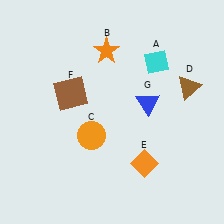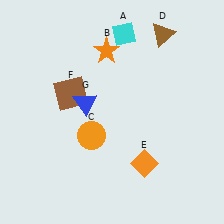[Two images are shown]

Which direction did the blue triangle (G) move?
The blue triangle (G) moved left.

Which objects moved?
The objects that moved are: the cyan diamond (A), the brown triangle (D), the blue triangle (G).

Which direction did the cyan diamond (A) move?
The cyan diamond (A) moved left.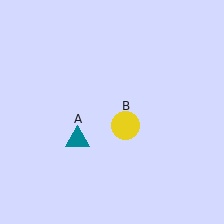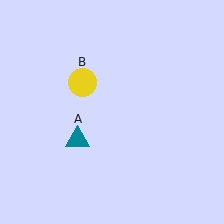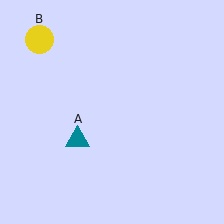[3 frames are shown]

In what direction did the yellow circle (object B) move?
The yellow circle (object B) moved up and to the left.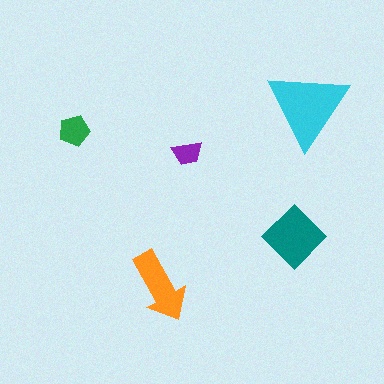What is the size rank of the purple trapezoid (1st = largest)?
5th.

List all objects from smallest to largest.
The purple trapezoid, the green pentagon, the orange arrow, the teal diamond, the cyan triangle.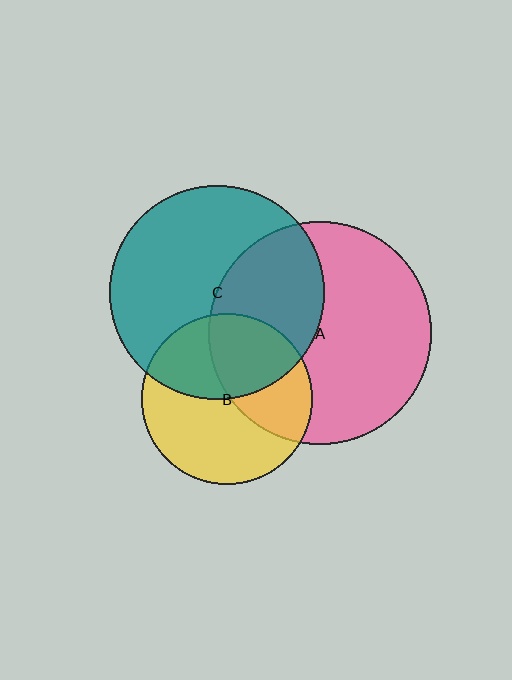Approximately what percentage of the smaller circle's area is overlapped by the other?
Approximately 40%.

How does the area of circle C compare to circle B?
Approximately 1.6 times.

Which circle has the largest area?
Circle A (pink).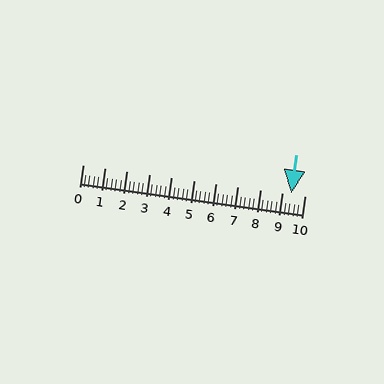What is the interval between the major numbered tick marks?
The major tick marks are spaced 1 units apart.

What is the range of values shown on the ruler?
The ruler shows values from 0 to 10.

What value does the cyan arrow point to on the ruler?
The cyan arrow points to approximately 9.4.